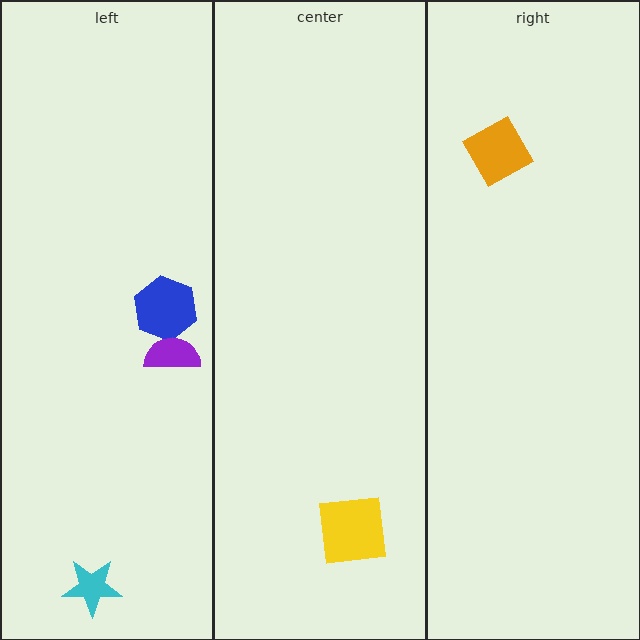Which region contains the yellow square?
The center region.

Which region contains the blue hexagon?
The left region.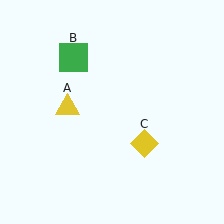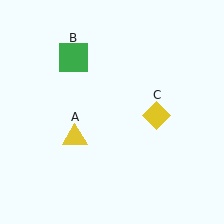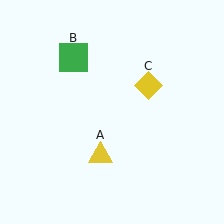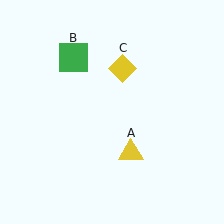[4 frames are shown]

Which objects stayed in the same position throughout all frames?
Green square (object B) remained stationary.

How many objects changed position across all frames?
2 objects changed position: yellow triangle (object A), yellow diamond (object C).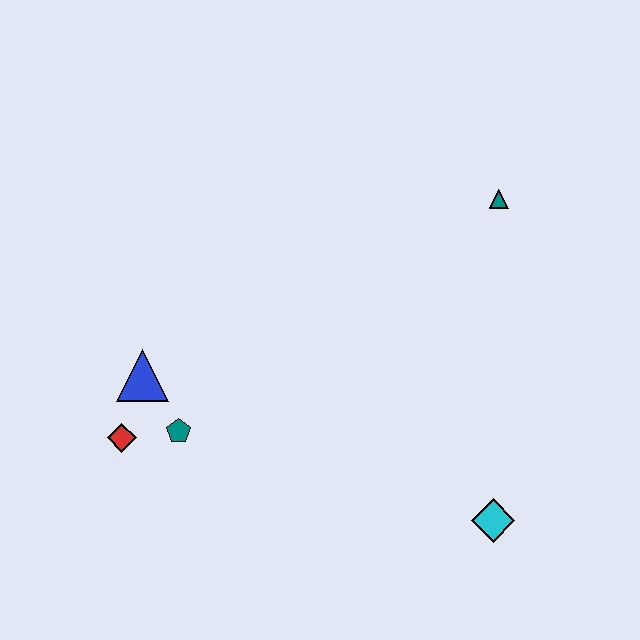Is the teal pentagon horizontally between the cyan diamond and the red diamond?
Yes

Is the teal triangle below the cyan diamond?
No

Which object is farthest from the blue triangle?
The teal triangle is farthest from the blue triangle.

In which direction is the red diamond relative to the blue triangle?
The red diamond is below the blue triangle.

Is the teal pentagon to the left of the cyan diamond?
Yes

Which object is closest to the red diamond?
The teal pentagon is closest to the red diamond.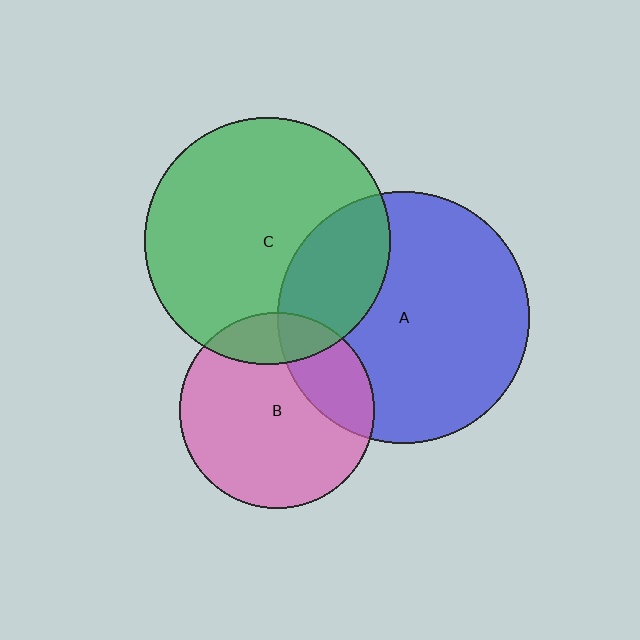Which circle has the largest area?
Circle A (blue).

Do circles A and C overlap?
Yes.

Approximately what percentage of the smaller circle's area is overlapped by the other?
Approximately 25%.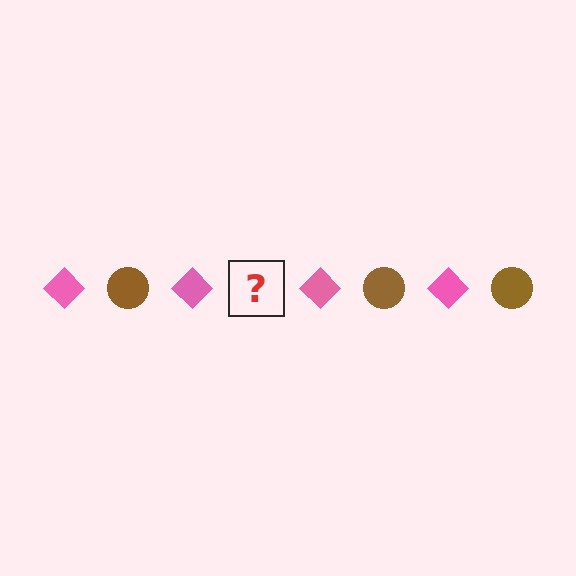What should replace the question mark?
The question mark should be replaced with a brown circle.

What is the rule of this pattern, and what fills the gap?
The rule is that the pattern alternates between pink diamond and brown circle. The gap should be filled with a brown circle.